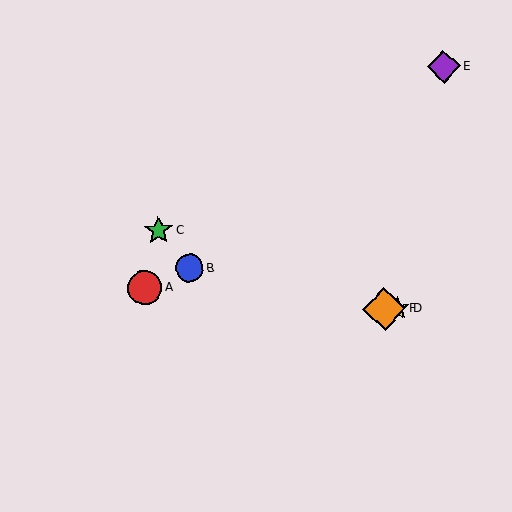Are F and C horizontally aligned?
No, F is at y≈309 and C is at y≈230.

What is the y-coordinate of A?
Object A is at y≈288.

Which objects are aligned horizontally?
Objects D, F are aligned horizontally.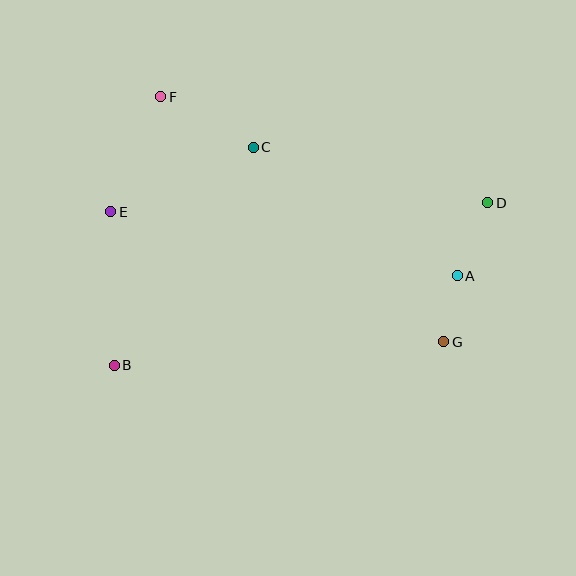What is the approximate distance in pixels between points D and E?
The distance between D and E is approximately 377 pixels.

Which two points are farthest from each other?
Points B and D are farthest from each other.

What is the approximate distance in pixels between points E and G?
The distance between E and G is approximately 357 pixels.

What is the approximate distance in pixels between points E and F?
The distance between E and F is approximately 125 pixels.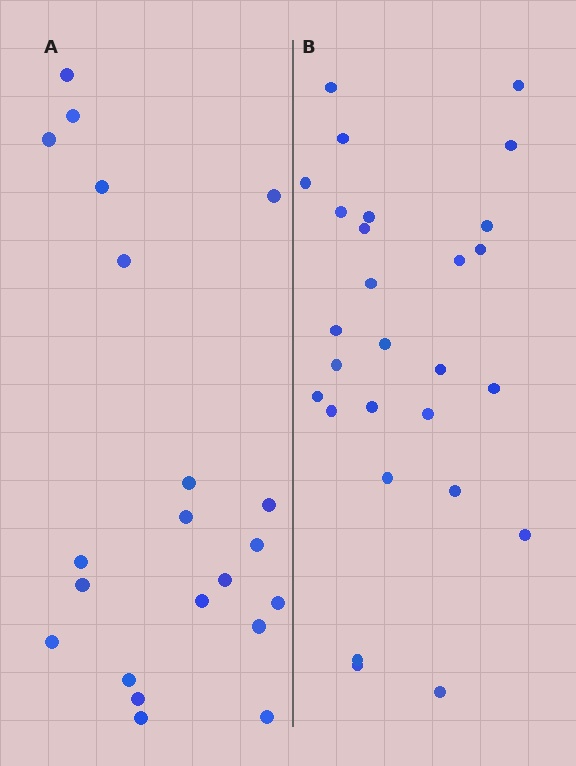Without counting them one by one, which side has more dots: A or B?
Region B (the right region) has more dots.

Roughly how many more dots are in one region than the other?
Region B has about 6 more dots than region A.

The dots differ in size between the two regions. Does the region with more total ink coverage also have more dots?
No. Region A has more total ink coverage because its dots are larger, but region B actually contains more individual dots. Total area can be misleading — the number of items is what matters here.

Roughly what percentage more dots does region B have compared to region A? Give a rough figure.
About 30% more.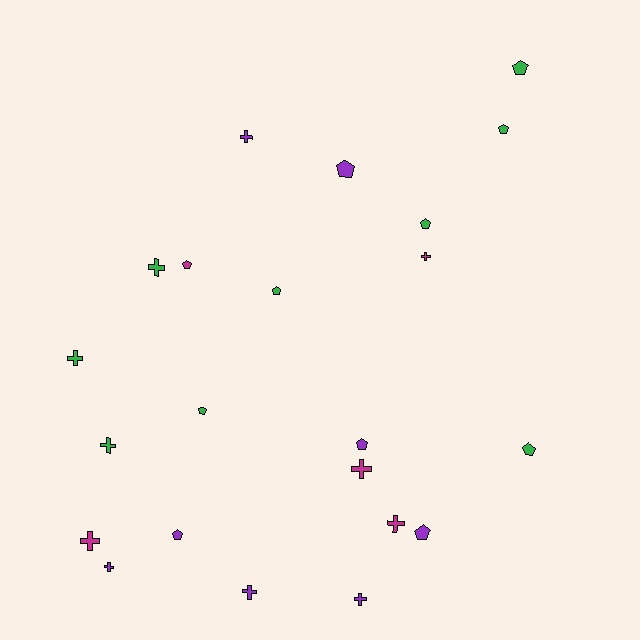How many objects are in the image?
There are 22 objects.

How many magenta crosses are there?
There are 4 magenta crosses.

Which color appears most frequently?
Green, with 9 objects.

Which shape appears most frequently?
Pentagon, with 11 objects.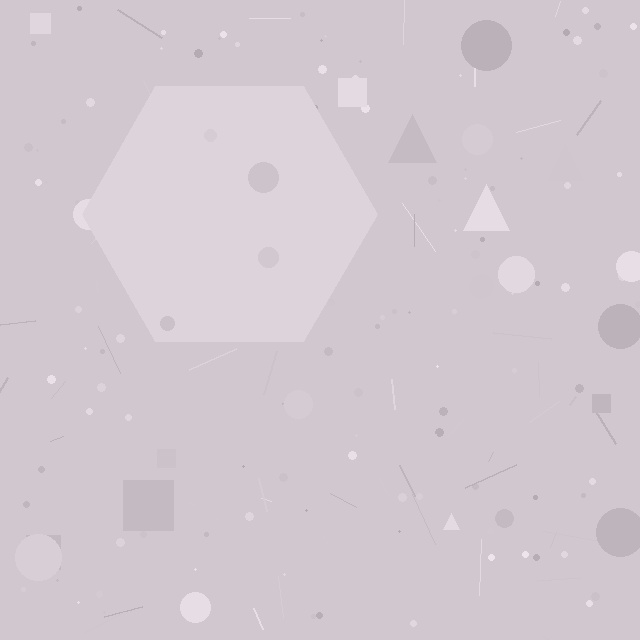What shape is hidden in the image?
A hexagon is hidden in the image.